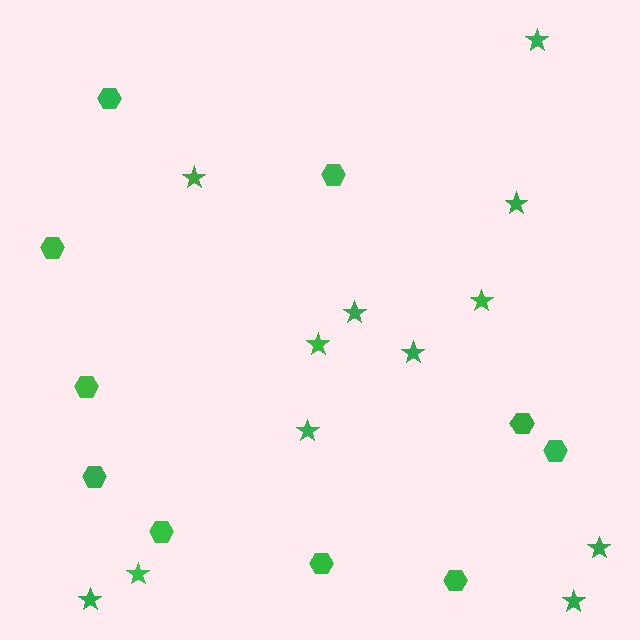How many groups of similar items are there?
There are 2 groups: one group of stars (12) and one group of hexagons (10).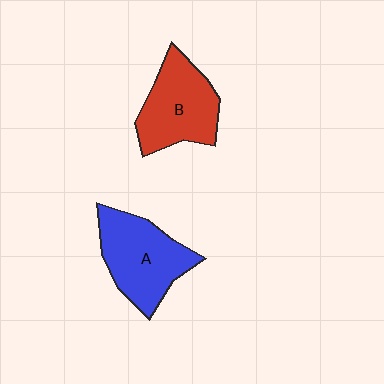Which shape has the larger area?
Shape A (blue).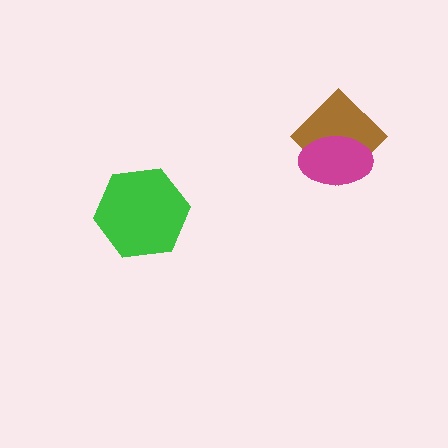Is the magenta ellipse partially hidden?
No, no other shape covers it.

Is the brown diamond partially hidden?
Yes, it is partially covered by another shape.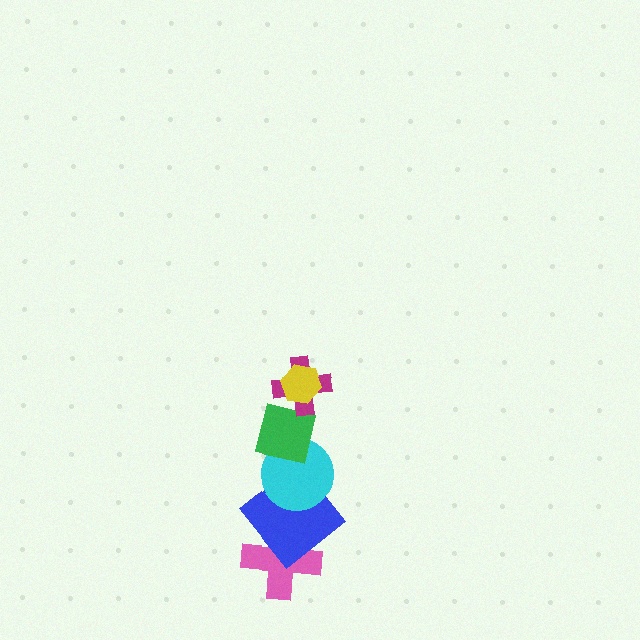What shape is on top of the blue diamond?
The cyan circle is on top of the blue diamond.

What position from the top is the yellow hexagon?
The yellow hexagon is 1st from the top.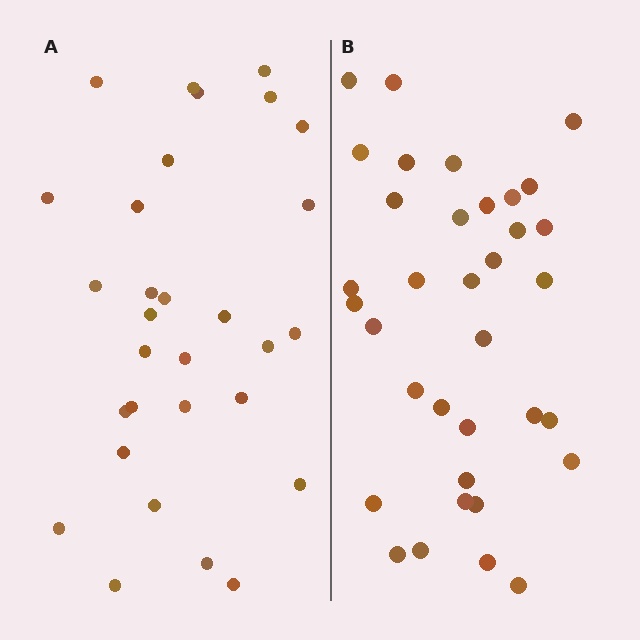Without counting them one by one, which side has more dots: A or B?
Region B (the right region) has more dots.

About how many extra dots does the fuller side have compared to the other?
Region B has about 5 more dots than region A.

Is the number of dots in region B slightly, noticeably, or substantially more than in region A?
Region B has only slightly more — the two regions are fairly close. The ratio is roughly 1.2 to 1.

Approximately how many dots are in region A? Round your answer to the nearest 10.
About 30 dots.